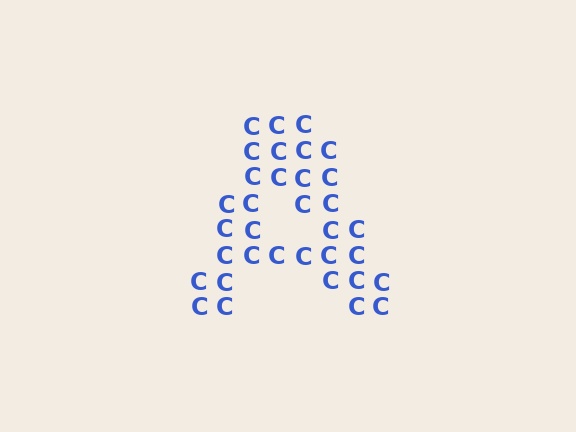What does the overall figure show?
The overall figure shows the letter A.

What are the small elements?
The small elements are letter C's.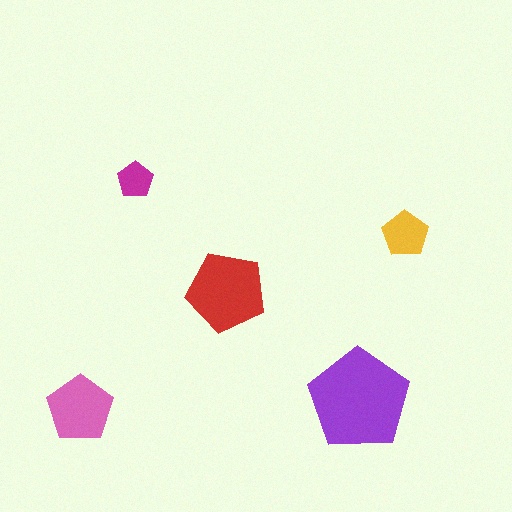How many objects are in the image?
There are 5 objects in the image.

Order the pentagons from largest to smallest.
the purple one, the red one, the pink one, the yellow one, the magenta one.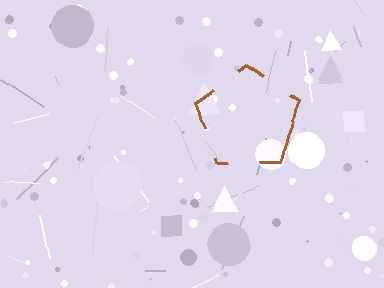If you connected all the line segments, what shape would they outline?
They would outline a pentagon.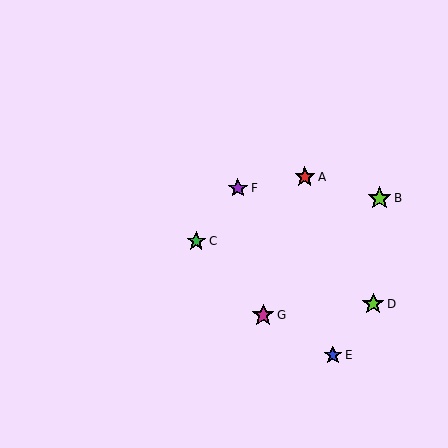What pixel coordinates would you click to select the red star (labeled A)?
Click at (305, 177) to select the red star A.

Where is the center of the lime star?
The center of the lime star is at (380, 198).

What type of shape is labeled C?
Shape C is a green star.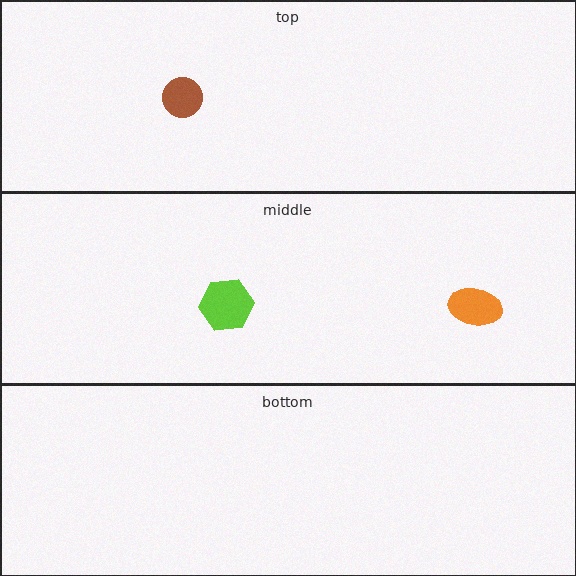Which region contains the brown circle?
The top region.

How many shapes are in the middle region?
2.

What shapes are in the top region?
The brown circle.